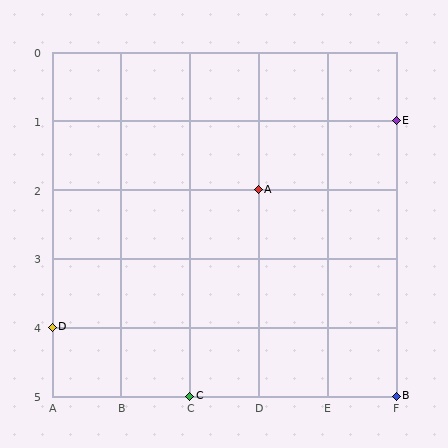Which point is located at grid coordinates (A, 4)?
Point D is at (A, 4).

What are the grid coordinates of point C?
Point C is at grid coordinates (C, 5).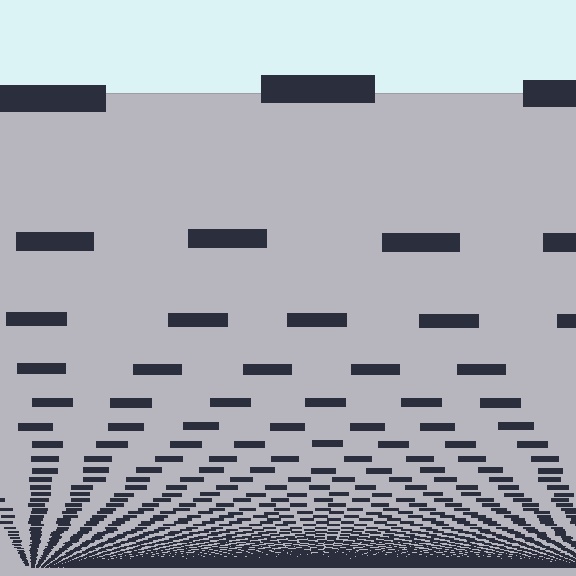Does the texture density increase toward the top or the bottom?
Density increases toward the bottom.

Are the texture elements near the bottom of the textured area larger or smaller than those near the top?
Smaller. The gradient is inverted — elements near the bottom are smaller and denser.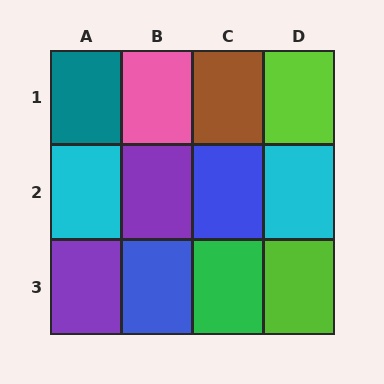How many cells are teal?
1 cell is teal.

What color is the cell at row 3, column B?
Blue.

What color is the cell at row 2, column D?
Cyan.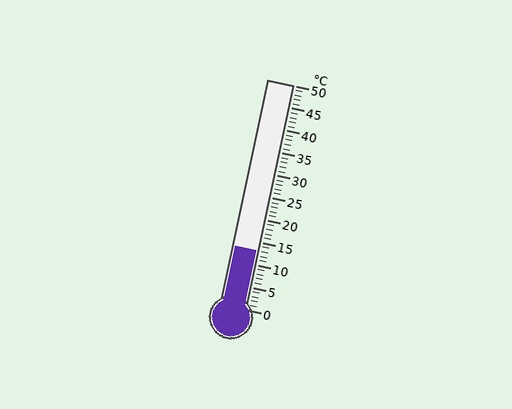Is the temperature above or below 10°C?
The temperature is above 10°C.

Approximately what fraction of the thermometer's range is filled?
The thermometer is filled to approximately 25% of its range.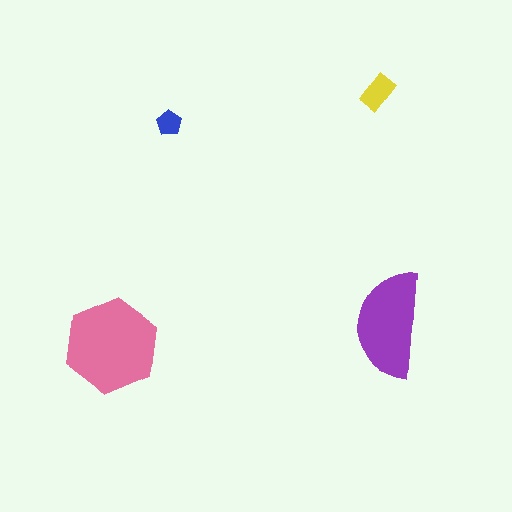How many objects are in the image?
There are 4 objects in the image.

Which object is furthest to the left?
The pink hexagon is leftmost.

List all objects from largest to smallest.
The pink hexagon, the purple semicircle, the yellow rectangle, the blue pentagon.